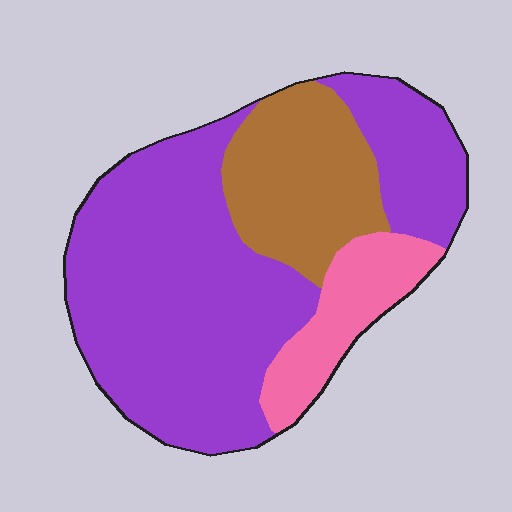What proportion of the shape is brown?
Brown covers around 20% of the shape.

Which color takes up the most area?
Purple, at roughly 65%.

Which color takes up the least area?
Pink, at roughly 15%.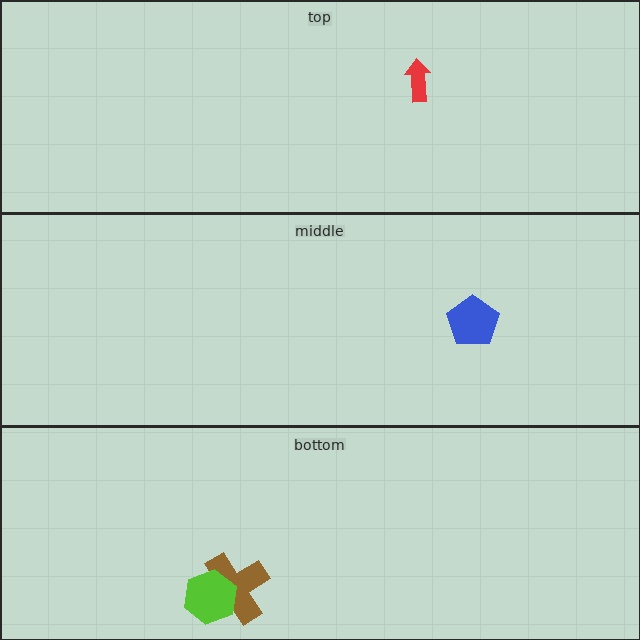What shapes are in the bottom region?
The brown cross, the lime hexagon.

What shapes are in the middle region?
The blue pentagon.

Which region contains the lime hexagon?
The bottom region.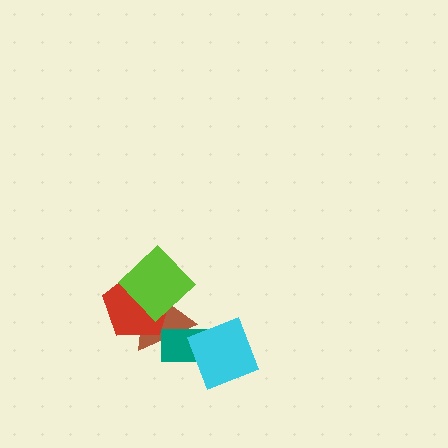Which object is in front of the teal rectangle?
The cyan diamond is in front of the teal rectangle.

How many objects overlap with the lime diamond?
2 objects overlap with the lime diamond.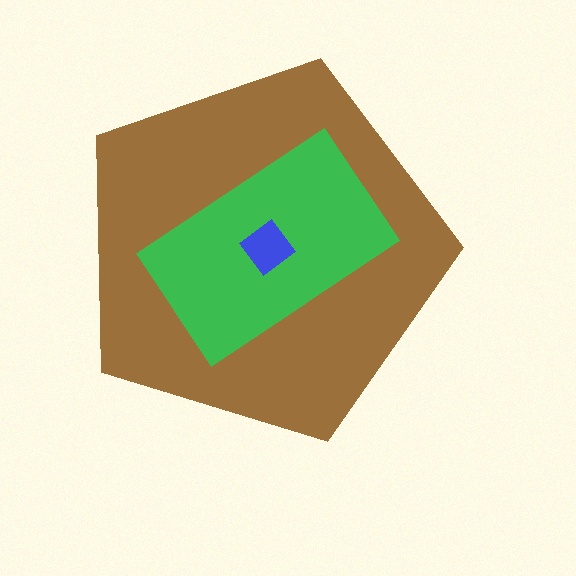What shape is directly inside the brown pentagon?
The green rectangle.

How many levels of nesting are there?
3.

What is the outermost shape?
The brown pentagon.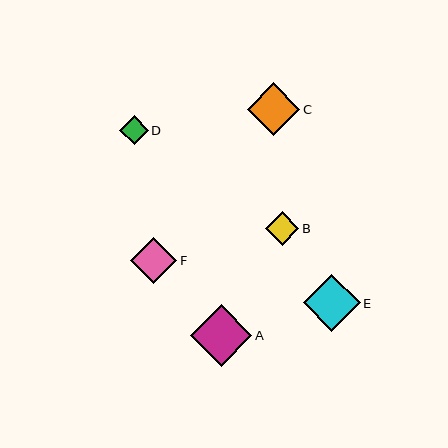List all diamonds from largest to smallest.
From largest to smallest: A, E, C, F, B, D.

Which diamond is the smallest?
Diamond D is the smallest with a size of approximately 28 pixels.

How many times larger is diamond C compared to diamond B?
Diamond C is approximately 1.6 times the size of diamond B.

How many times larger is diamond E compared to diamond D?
Diamond E is approximately 2.0 times the size of diamond D.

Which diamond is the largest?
Diamond A is the largest with a size of approximately 61 pixels.